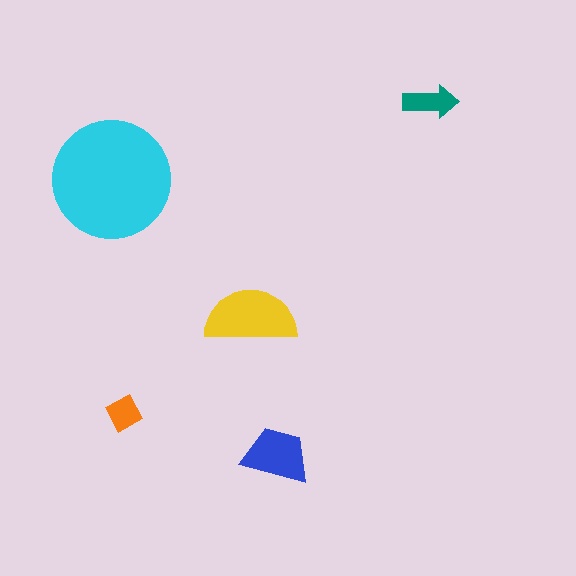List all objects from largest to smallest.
The cyan circle, the yellow semicircle, the blue trapezoid, the teal arrow, the orange diamond.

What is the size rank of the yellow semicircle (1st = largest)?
2nd.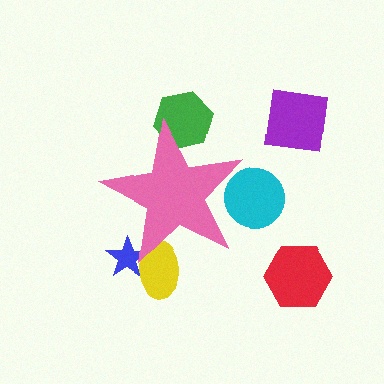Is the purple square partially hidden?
No, the purple square is fully visible.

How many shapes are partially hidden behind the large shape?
4 shapes are partially hidden.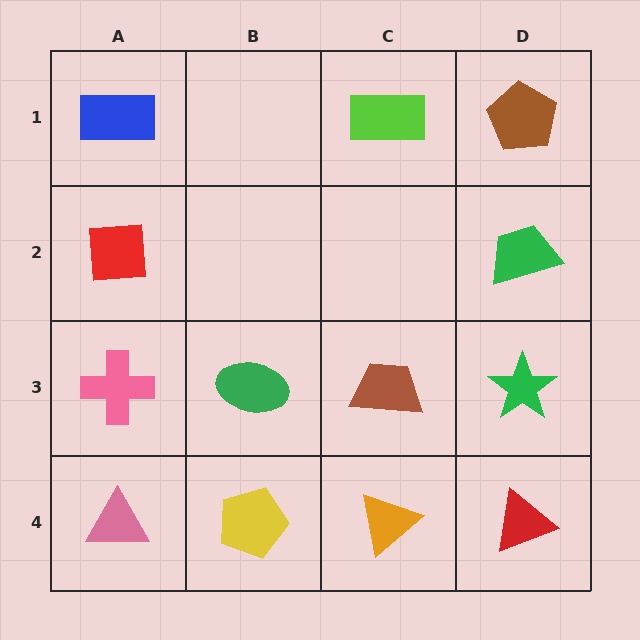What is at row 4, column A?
A pink triangle.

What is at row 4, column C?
An orange triangle.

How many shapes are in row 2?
2 shapes.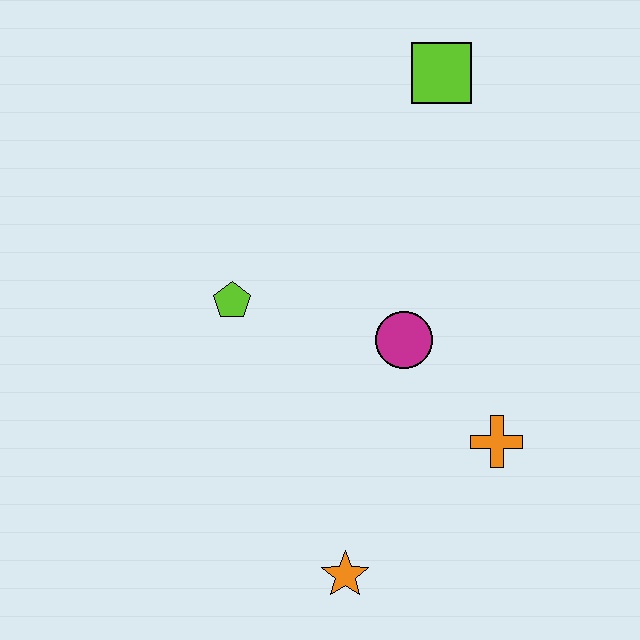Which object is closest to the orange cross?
The magenta circle is closest to the orange cross.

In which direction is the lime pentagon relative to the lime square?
The lime pentagon is below the lime square.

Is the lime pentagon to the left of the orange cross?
Yes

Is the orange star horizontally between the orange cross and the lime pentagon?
Yes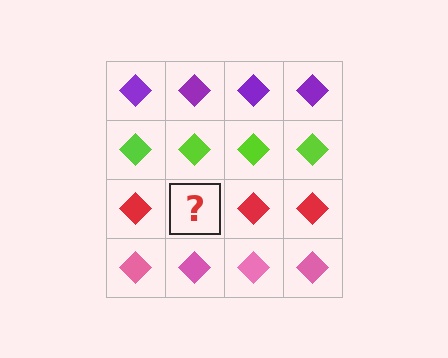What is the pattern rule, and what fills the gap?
The rule is that each row has a consistent color. The gap should be filled with a red diamond.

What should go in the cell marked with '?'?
The missing cell should contain a red diamond.